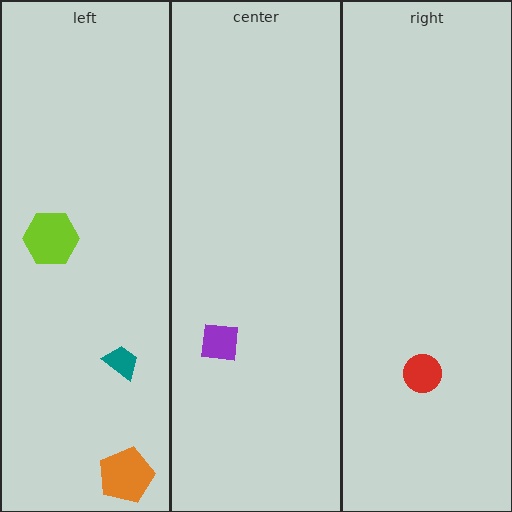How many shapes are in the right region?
1.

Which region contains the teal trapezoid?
The left region.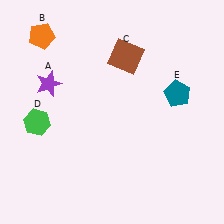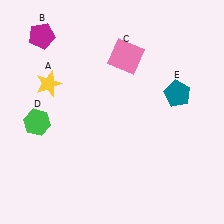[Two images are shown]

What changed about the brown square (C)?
In Image 1, C is brown. In Image 2, it changed to pink.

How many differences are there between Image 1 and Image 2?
There are 3 differences between the two images.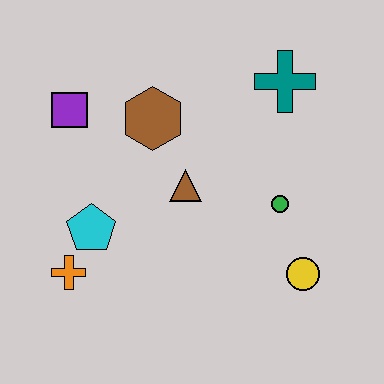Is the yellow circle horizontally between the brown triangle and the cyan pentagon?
No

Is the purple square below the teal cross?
Yes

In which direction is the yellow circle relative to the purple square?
The yellow circle is to the right of the purple square.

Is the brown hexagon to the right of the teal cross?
No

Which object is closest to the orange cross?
The cyan pentagon is closest to the orange cross.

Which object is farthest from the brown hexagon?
The yellow circle is farthest from the brown hexagon.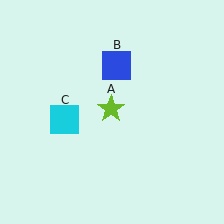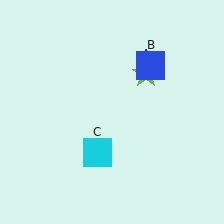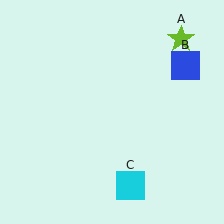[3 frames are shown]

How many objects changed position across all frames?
3 objects changed position: lime star (object A), blue square (object B), cyan square (object C).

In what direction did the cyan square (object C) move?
The cyan square (object C) moved down and to the right.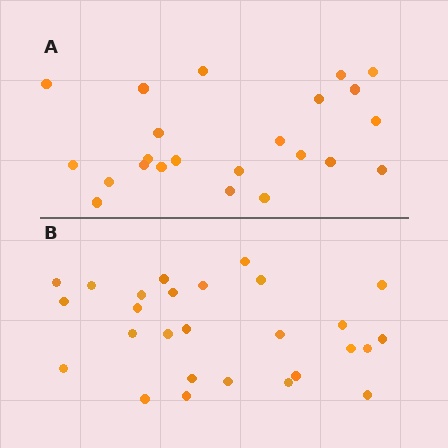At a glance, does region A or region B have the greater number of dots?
Region B (the bottom region) has more dots.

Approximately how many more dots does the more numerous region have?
Region B has about 4 more dots than region A.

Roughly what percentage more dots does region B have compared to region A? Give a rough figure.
About 15% more.